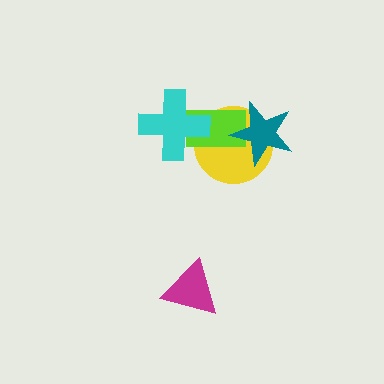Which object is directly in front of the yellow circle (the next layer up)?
The lime rectangle is directly in front of the yellow circle.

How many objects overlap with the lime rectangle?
3 objects overlap with the lime rectangle.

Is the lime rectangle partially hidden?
Yes, it is partially covered by another shape.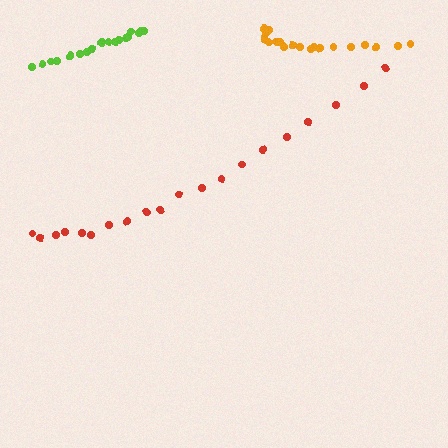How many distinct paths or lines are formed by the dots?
There are 3 distinct paths.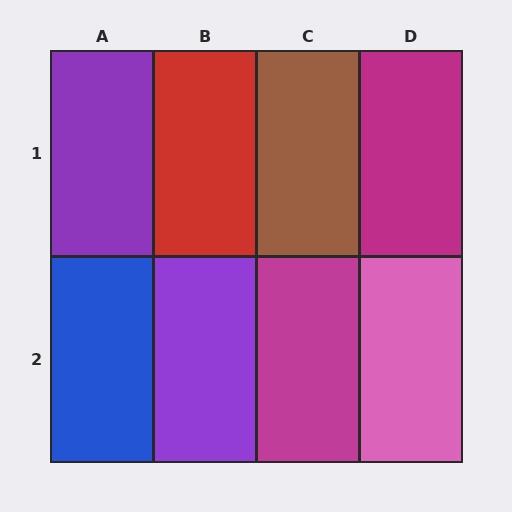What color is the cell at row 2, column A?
Blue.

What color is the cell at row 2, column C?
Magenta.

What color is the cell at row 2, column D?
Pink.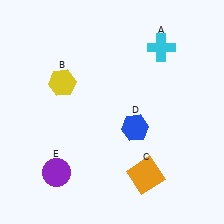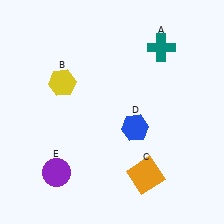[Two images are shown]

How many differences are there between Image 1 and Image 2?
There is 1 difference between the two images.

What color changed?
The cross (A) changed from cyan in Image 1 to teal in Image 2.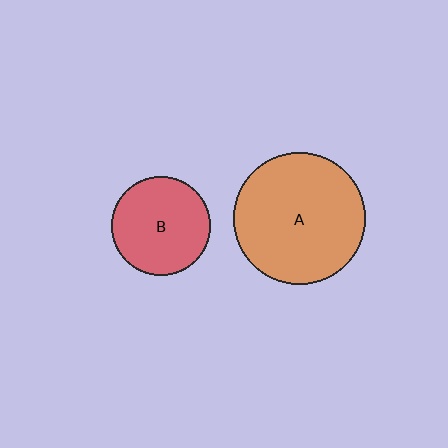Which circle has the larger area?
Circle A (orange).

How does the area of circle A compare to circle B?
Approximately 1.8 times.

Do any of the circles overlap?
No, none of the circles overlap.